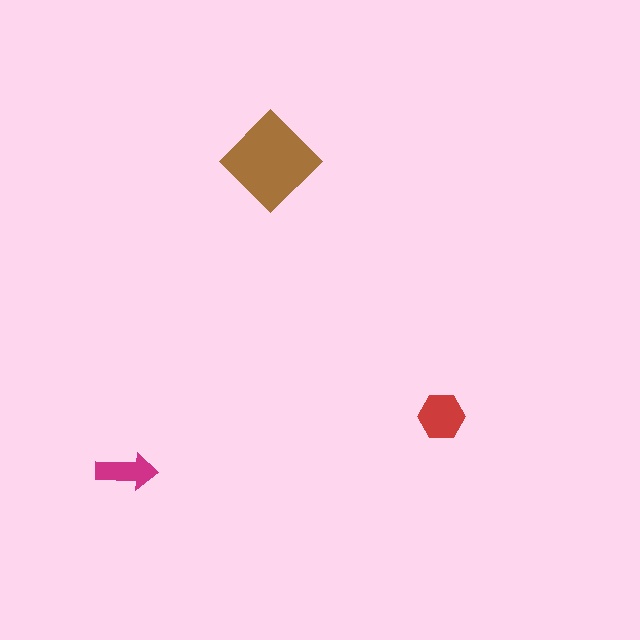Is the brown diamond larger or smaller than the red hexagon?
Larger.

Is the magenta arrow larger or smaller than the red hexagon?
Smaller.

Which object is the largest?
The brown diamond.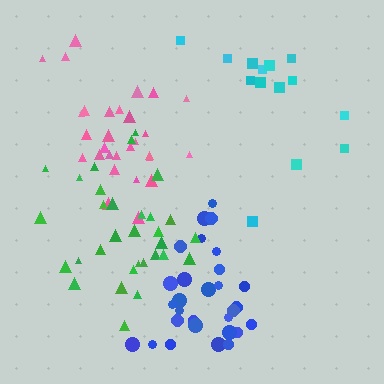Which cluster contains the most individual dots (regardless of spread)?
Green (31).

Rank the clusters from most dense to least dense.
pink, blue, green, cyan.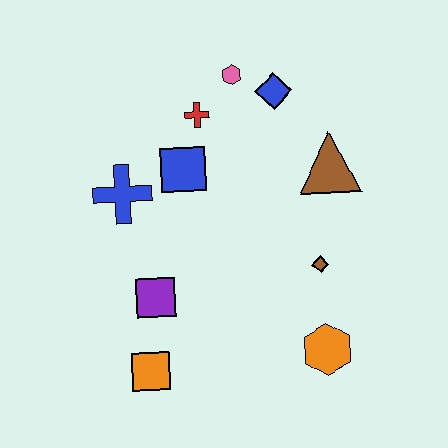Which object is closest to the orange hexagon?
The brown diamond is closest to the orange hexagon.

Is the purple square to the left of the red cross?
Yes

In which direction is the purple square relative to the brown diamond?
The purple square is to the left of the brown diamond.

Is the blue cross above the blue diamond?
No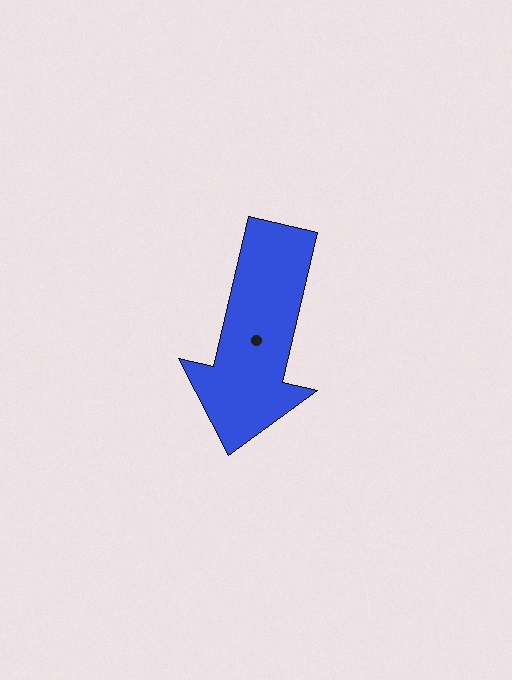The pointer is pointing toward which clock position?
Roughly 6 o'clock.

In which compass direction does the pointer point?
South.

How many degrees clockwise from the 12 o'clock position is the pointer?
Approximately 193 degrees.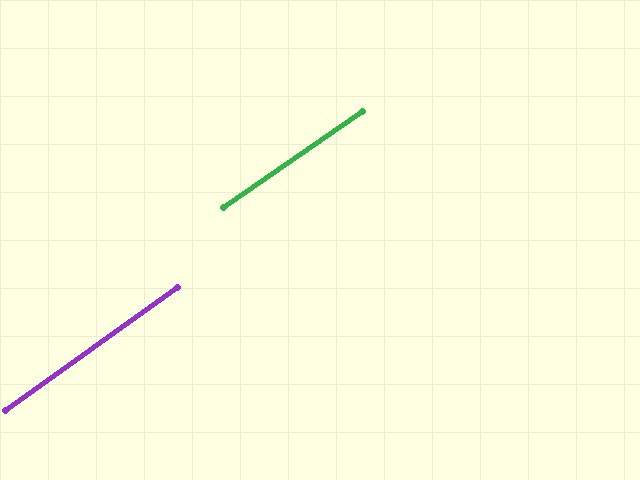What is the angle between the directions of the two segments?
Approximately 1 degree.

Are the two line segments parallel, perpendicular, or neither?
Parallel — their directions differ by only 1.0°.